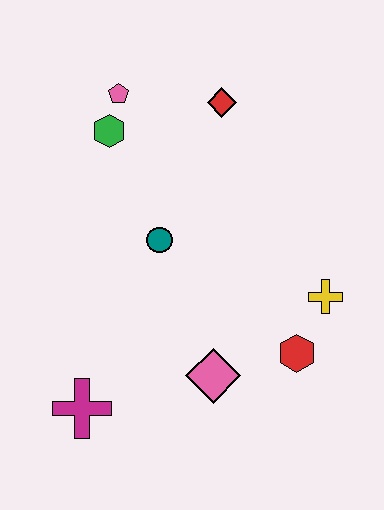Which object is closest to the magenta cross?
The pink diamond is closest to the magenta cross.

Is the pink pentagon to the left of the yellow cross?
Yes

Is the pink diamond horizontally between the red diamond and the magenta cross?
Yes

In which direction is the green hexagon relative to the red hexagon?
The green hexagon is above the red hexagon.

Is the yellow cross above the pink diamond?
Yes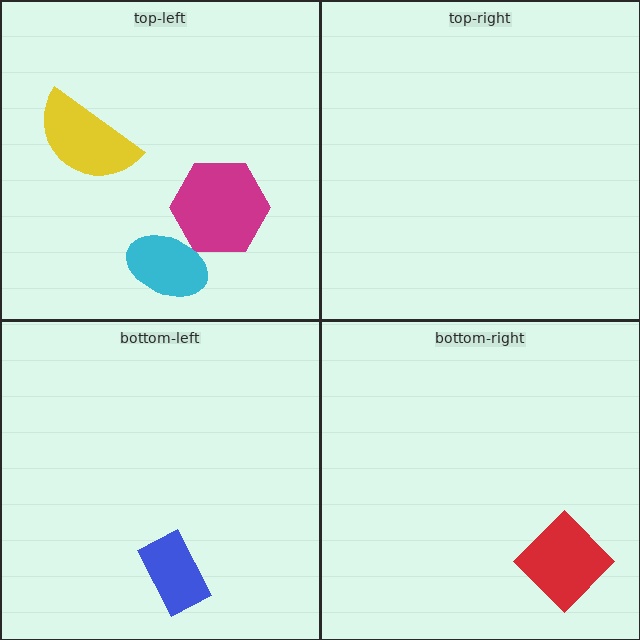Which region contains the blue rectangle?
The bottom-left region.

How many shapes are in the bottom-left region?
1.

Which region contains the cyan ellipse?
The top-left region.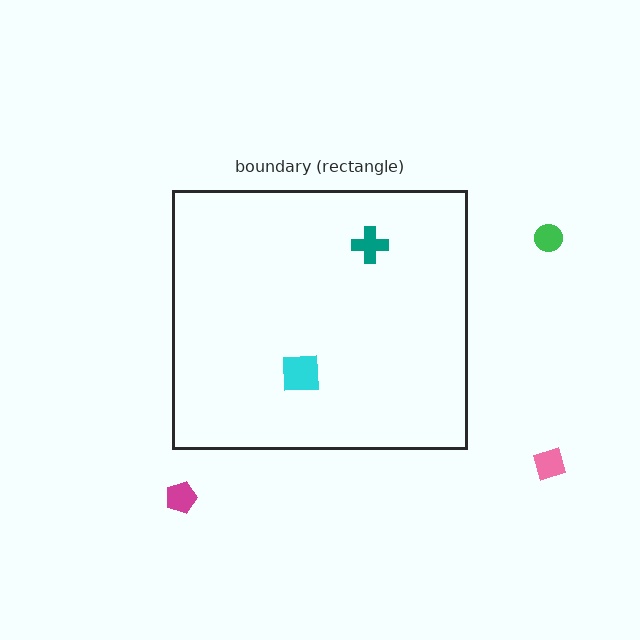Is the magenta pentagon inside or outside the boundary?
Outside.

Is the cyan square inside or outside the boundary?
Inside.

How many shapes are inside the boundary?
2 inside, 3 outside.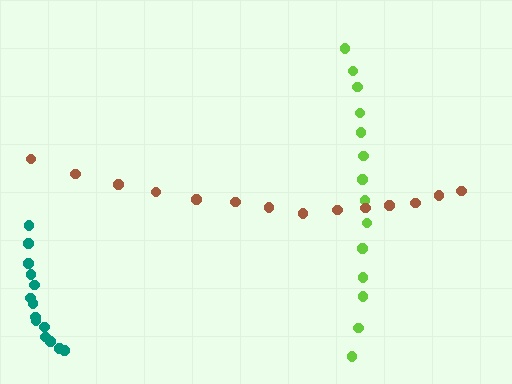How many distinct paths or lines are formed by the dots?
There are 3 distinct paths.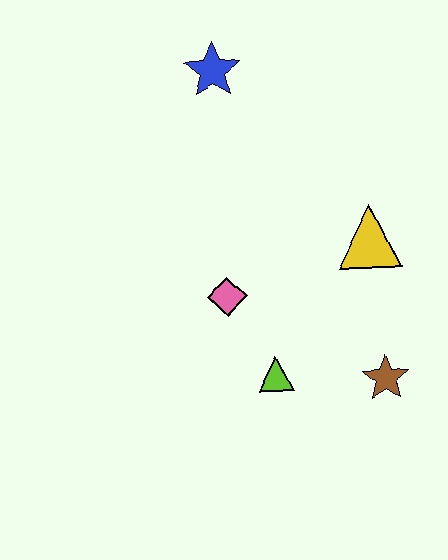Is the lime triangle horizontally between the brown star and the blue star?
Yes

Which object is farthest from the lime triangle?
The blue star is farthest from the lime triangle.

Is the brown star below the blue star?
Yes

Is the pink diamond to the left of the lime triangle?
Yes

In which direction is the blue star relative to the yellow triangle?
The blue star is above the yellow triangle.